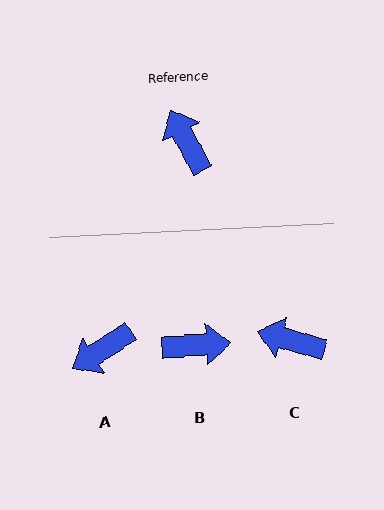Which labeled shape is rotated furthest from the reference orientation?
B, about 114 degrees away.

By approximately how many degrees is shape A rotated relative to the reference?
Approximately 95 degrees counter-clockwise.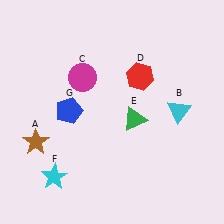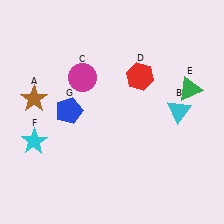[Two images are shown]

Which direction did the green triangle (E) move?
The green triangle (E) moved right.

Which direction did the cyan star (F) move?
The cyan star (F) moved up.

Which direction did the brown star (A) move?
The brown star (A) moved up.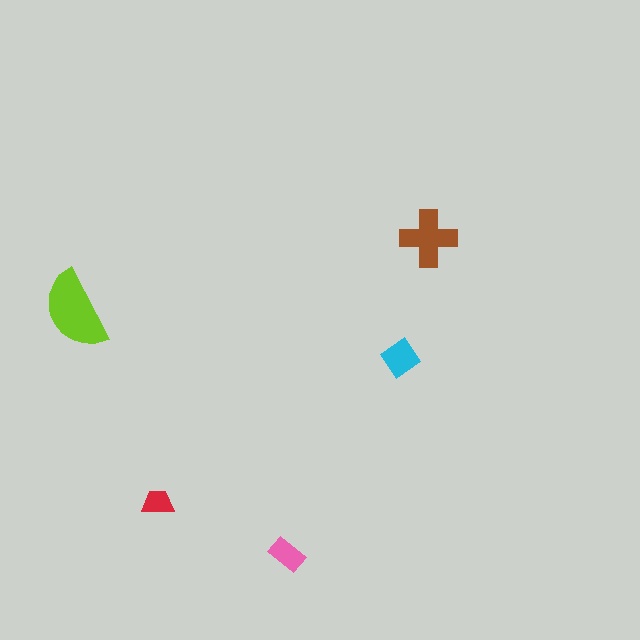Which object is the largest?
The lime semicircle.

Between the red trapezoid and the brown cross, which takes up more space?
The brown cross.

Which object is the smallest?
The red trapezoid.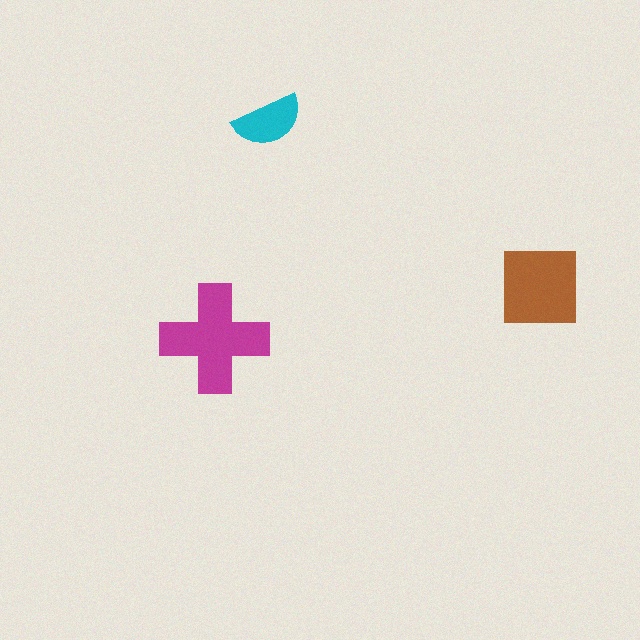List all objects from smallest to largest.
The cyan semicircle, the brown square, the magenta cross.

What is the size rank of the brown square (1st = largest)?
2nd.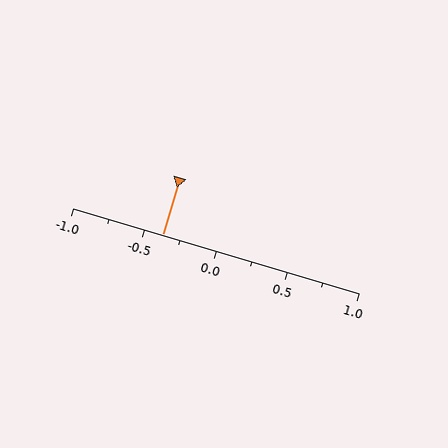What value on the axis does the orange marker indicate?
The marker indicates approximately -0.38.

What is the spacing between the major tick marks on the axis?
The major ticks are spaced 0.5 apart.